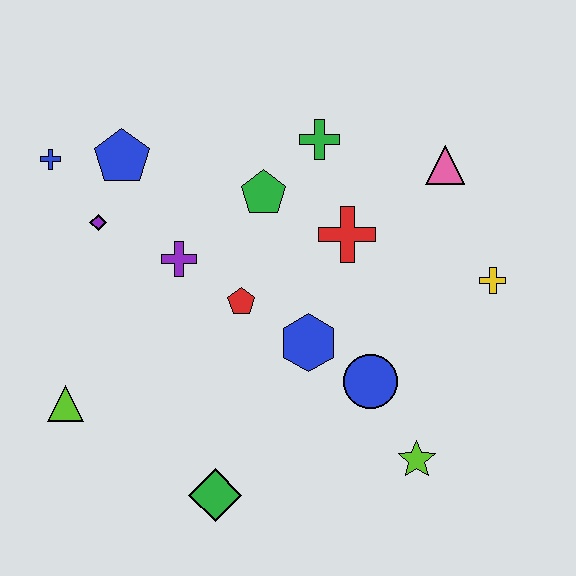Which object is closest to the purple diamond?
The blue pentagon is closest to the purple diamond.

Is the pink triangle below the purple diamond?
No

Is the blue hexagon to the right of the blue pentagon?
Yes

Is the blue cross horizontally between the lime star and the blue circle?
No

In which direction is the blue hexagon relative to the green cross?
The blue hexagon is below the green cross.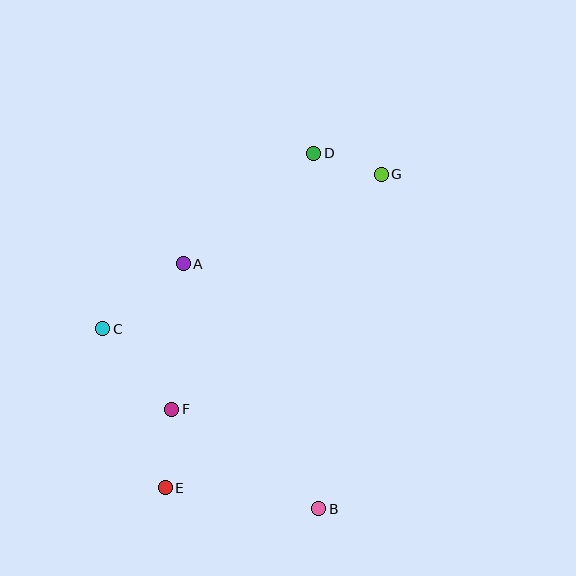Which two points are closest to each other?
Points D and G are closest to each other.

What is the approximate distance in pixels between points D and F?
The distance between D and F is approximately 293 pixels.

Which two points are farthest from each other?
Points E and G are farthest from each other.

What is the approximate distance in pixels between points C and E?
The distance between C and E is approximately 171 pixels.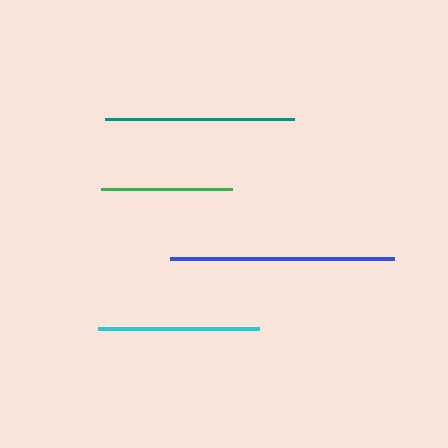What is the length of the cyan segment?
The cyan segment is approximately 161 pixels long.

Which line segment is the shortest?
The green line is the shortest at approximately 132 pixels.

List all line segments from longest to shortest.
From longest to shortest: blue, teal, cyan, green.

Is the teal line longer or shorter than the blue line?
The blue line is longer than the teal line.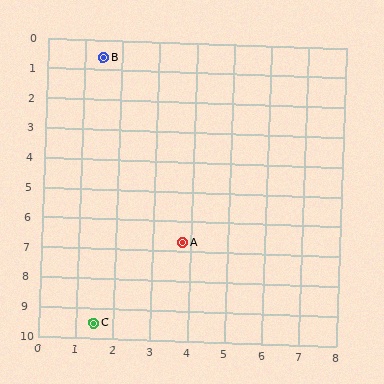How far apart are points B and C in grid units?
Points B and C are about 8.9 grid units apart.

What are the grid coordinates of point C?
Point C is at approximately (1.5, 9.5).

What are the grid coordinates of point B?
Point B is at approximately (1.5, 0.6).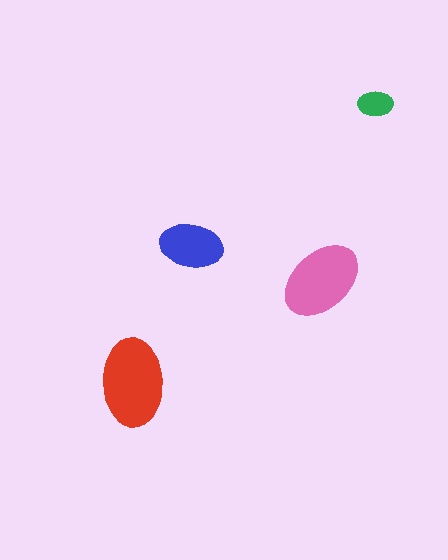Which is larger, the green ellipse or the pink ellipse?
The pink one.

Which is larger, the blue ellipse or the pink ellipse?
The pink one.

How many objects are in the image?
There are 4 objects in the image.